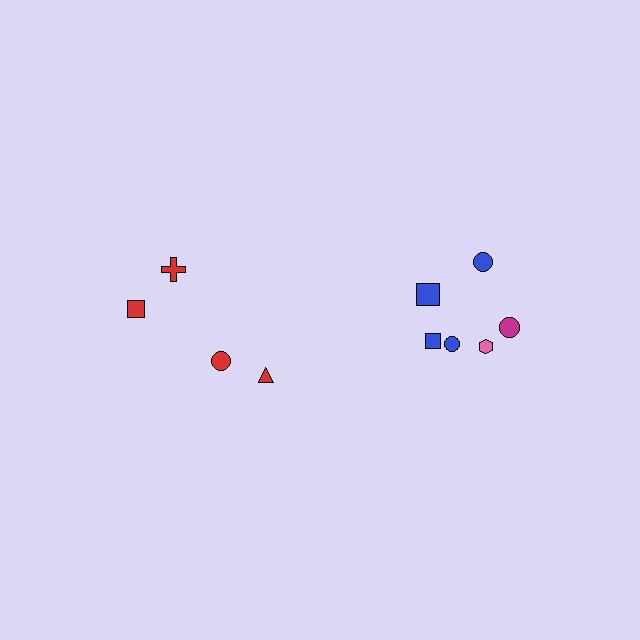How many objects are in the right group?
There are 6 objects.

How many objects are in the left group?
There are 4 objects.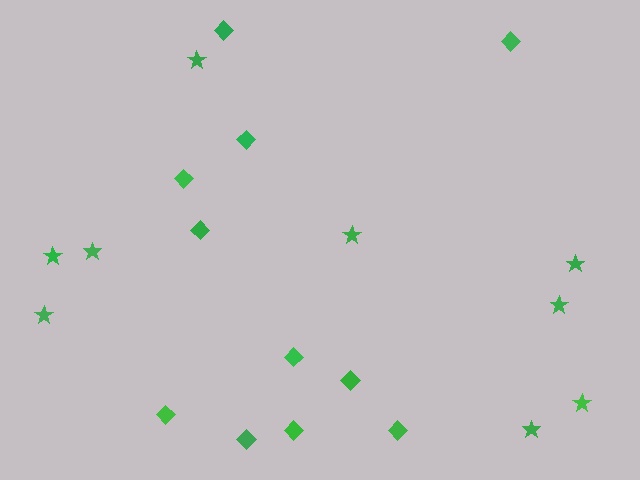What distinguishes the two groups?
There are 2 groups: one group of stars (9) and one group of diamonds (11).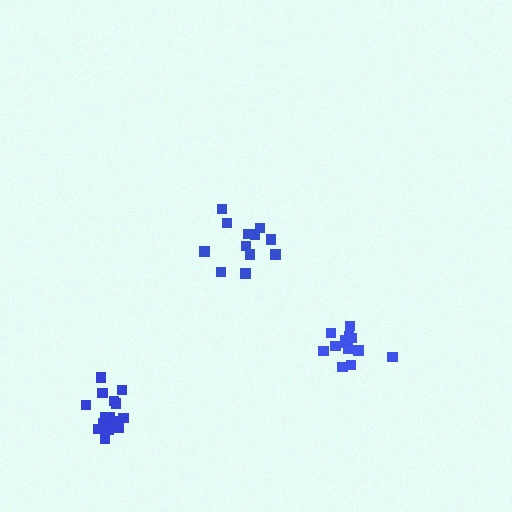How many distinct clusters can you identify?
There are 3 distinct clusters.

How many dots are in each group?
Group 1: 15 dots, Group 2: 14 dots, Group 3: 12 dots (41 total).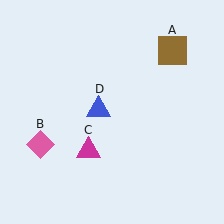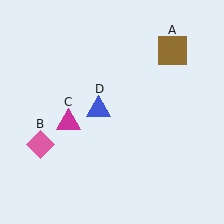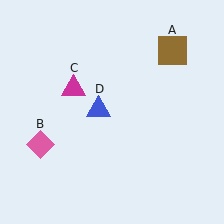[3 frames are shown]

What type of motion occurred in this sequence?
The magenta triangle (object C) rotated clockwise around the center of the scene.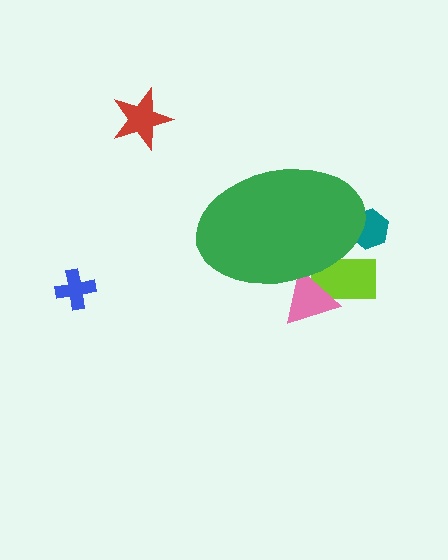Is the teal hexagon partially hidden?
Yes, the teal hexagon is partially hidden behind the green ellipse.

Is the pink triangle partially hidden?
Yes, the pink triangle is partially hidden behind the green ellipse.